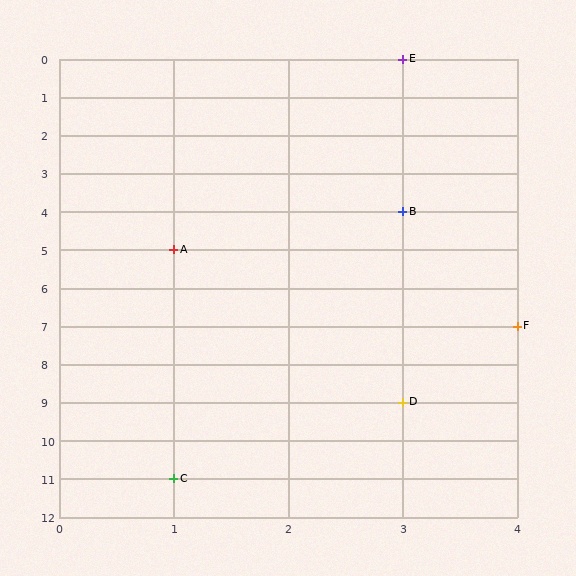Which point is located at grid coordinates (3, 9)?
Point D is at (3, 9).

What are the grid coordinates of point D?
Point D is at grid coordinates (3, 9).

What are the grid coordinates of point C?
Point C is at grid coordinates (1, 11).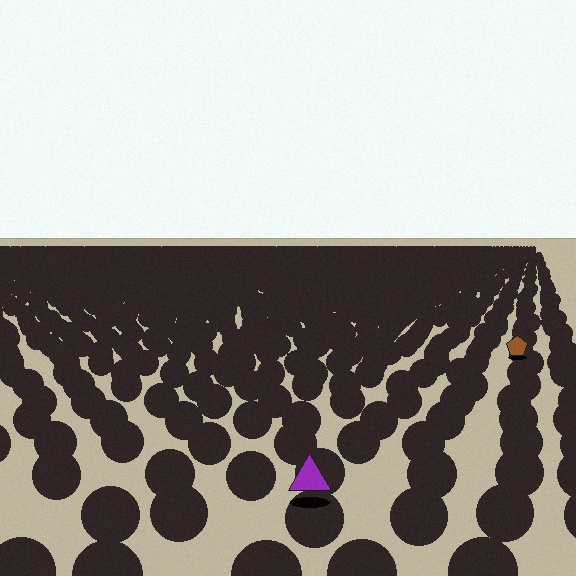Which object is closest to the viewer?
The purple triangle is closest. The texture marks near it are larger and more spread out.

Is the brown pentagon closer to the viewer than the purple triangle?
No. The purple triangle is closer — you can tell from the texture gradient: the ground texture is coarser near it.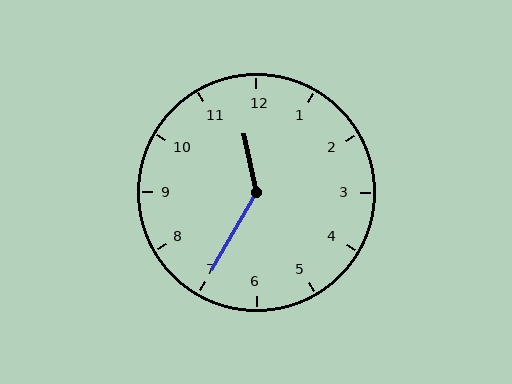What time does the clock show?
11:35.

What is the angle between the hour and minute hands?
Approximately 138 degrees.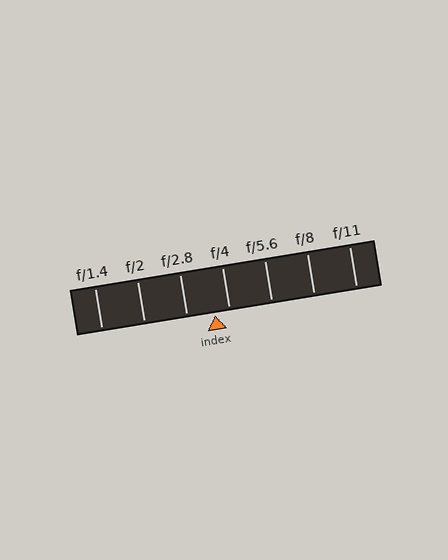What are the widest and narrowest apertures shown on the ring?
The widest aperture shown is f/1.4 and the narrowest is f/11.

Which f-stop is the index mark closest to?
The index mark is closest to f/4.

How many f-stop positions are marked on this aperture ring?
There are 7 f-stop positions marked.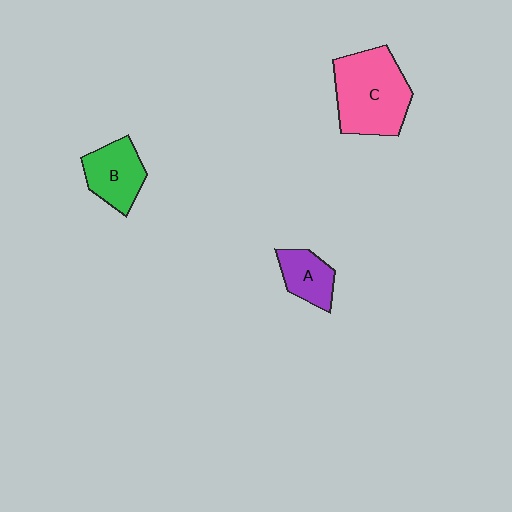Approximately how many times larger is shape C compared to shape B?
Approximately 1.7 times.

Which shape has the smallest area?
Shape A (purple).